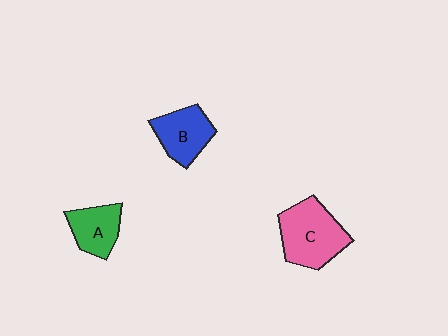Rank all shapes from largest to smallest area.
From largest to smallest: C (pink), B (blue), A (green).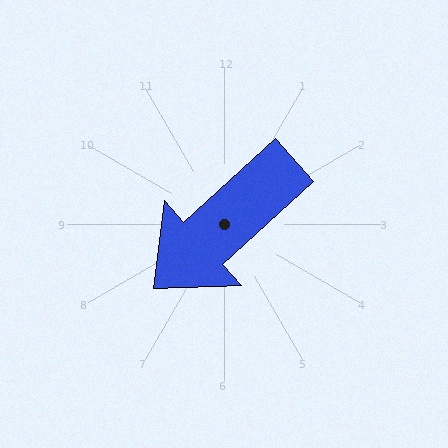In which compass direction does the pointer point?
Southwest.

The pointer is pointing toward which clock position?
Roughly 8 o'clock.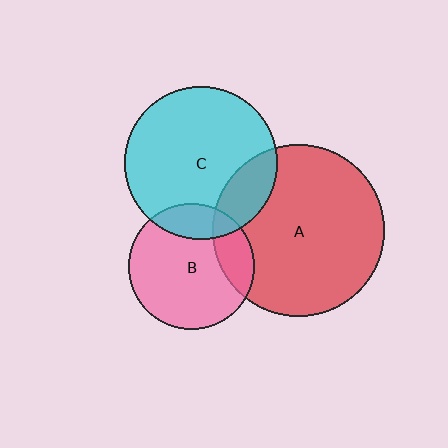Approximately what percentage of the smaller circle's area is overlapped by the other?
Approximately 20%.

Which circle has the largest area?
Circle A (red).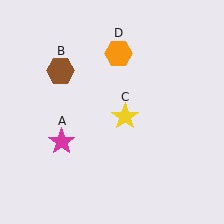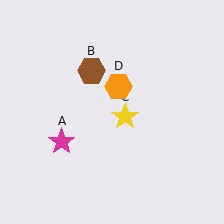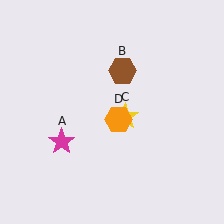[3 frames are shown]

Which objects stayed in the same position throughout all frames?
Magenta star (object A) and yellow star (object C) remained stationary.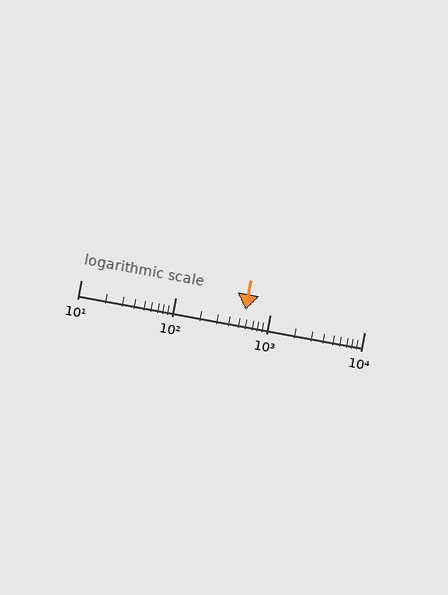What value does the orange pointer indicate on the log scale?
The pointer indicates approximately 550.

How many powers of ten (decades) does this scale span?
The scale spans 3 decades, from 10 to 10000.